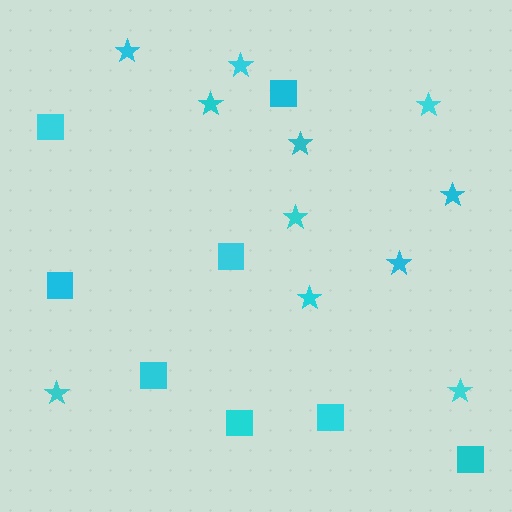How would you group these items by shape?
There are 2 groups: one group of stars (11) and one group of squares (8).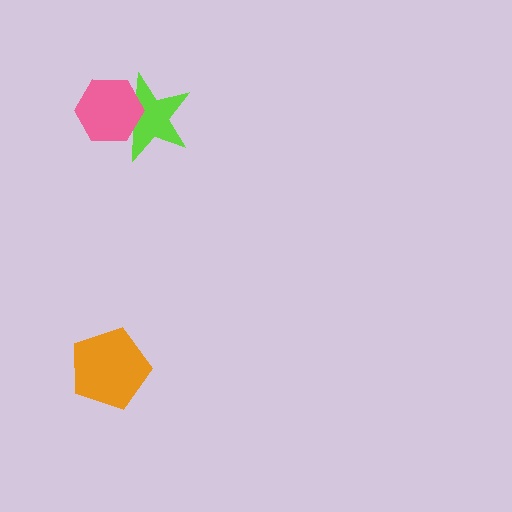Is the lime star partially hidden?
Yes, it is partially covered by another shape.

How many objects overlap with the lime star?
1 object overlaps with the lime star.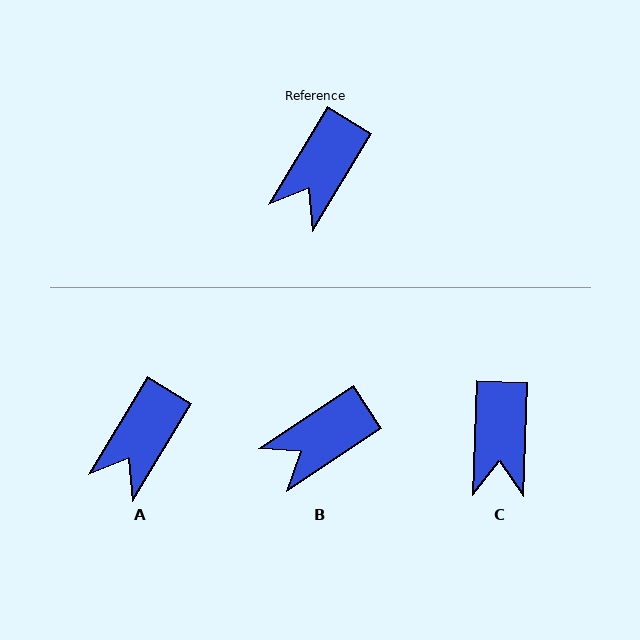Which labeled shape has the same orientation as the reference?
A.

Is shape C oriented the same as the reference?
No, it is off by about 30 degrees.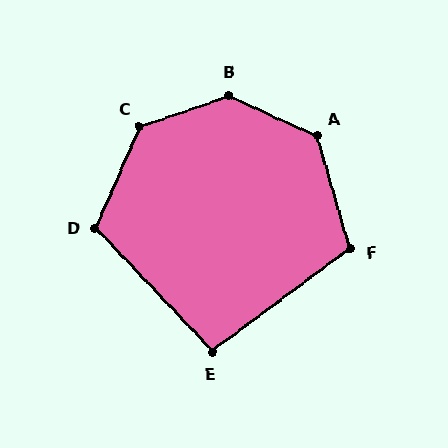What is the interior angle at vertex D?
Approximately 113 degrees (obtuse).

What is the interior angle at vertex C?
Approximately 133 degrees (obtuse).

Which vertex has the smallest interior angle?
E, at approximately 97 degrees.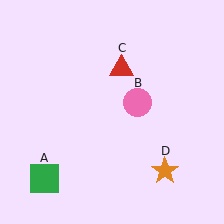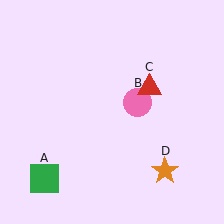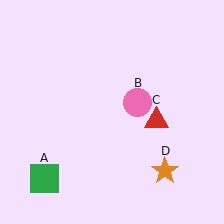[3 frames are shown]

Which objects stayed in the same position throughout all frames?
Green square (object A) and pink circle (object B) and orange star (object D) remained stationary.